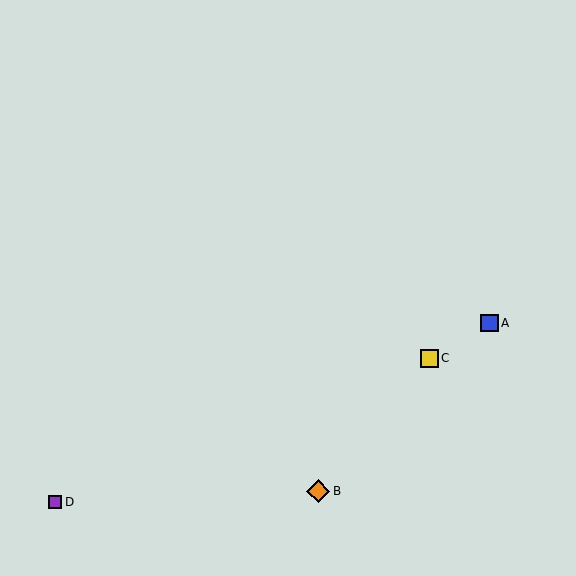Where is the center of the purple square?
The center of the purple square is at (55, 502).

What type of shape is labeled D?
Shape D is a purple square.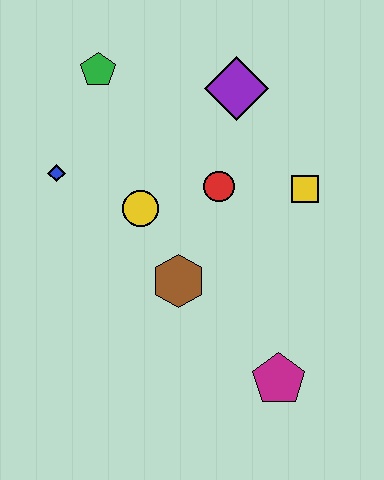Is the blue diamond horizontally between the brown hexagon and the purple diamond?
No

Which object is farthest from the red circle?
The magenta pentagon is farthest from the red circle.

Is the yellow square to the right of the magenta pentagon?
Yes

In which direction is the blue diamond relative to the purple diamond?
The blue diamond is to the left of the purple diamond.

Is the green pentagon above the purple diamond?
Yes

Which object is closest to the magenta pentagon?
The brown hexagon is closest to the magenta pentagon.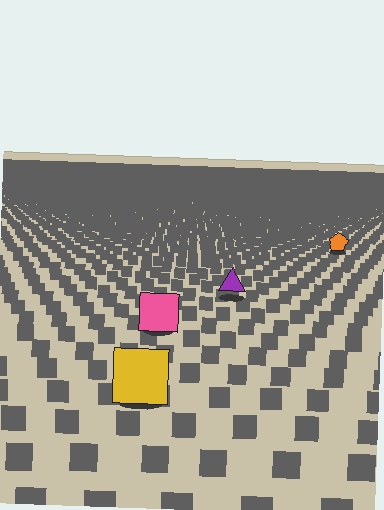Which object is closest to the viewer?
The yellow square is closest. The texture marks near it are larger and more spread out.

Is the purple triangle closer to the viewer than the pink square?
No. The pink square is closer — you can tell from the texture gradient: the ground texture is coarser near it.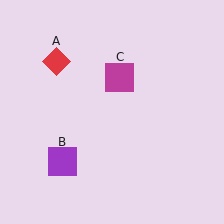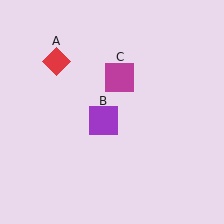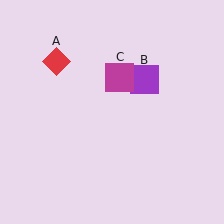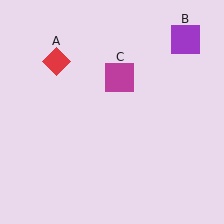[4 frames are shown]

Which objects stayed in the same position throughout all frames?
Red diamond (object A) and magenta square (object C) remained stationary.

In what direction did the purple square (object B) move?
The purple square (object B) moved up and to the right.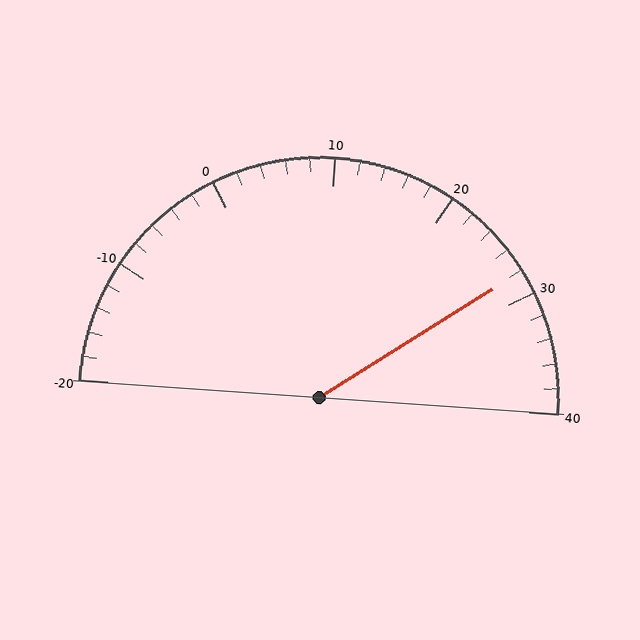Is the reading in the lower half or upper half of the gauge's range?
The reading is in the upper half of the range (-20 to 40).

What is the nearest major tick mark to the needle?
The nearest major tick mark is 30.